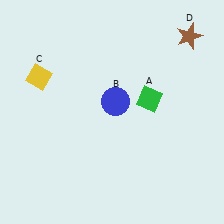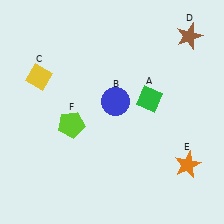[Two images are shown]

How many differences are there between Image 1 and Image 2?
There are 2 differences between the two images.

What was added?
An orange star (E), a lime pentagon (F) were added in Image 2.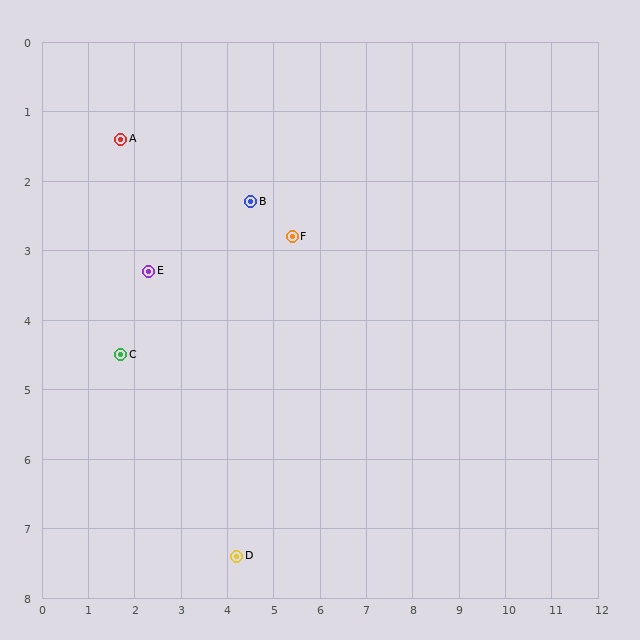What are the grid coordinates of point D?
Point D is at approximately (4.2, 7.4).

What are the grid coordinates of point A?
Point A is at approximately (1.7, 1.4).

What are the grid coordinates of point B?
Point B is at approximately (4.5, 2.3).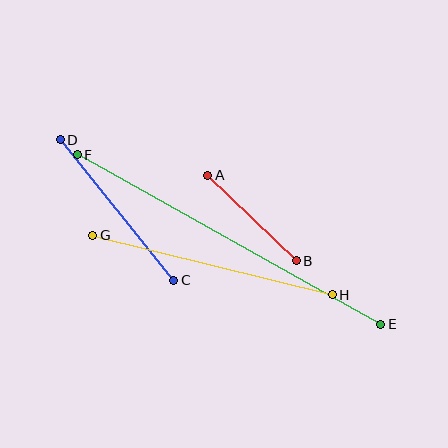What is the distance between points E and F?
The distance is approximately 348 pixels.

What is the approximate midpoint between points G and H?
The midpoint is at approximately (212, 265) pixels.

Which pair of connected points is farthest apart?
Points E and F are farthest apart.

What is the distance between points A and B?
The distance is approximately 123 pixels.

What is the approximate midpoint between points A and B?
The midpoint is at approximately (252, 218) pixels.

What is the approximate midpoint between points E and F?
The midpoint is at approximately (229, 239) pixels.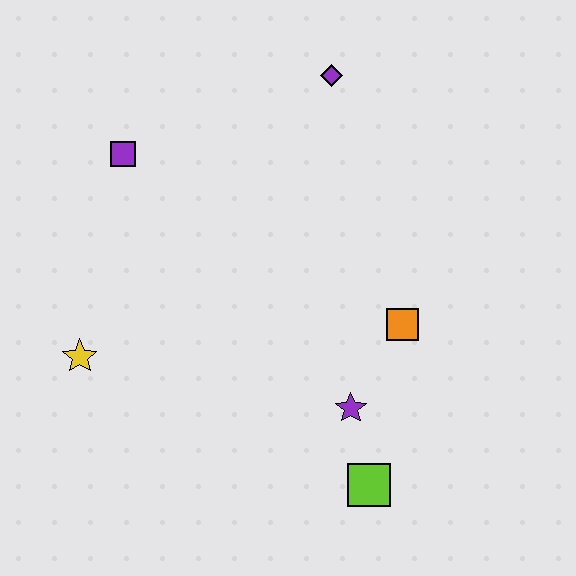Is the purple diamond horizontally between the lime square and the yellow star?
Yes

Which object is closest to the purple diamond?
The purple square is closest to the purple diamond.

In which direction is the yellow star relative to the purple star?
The yellow star is to the left of the purple star.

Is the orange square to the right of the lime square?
Yes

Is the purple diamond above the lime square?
Yes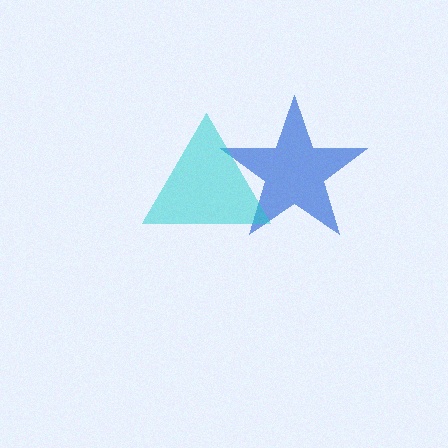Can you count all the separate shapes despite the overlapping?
Yes, there are 2 separate shapes.